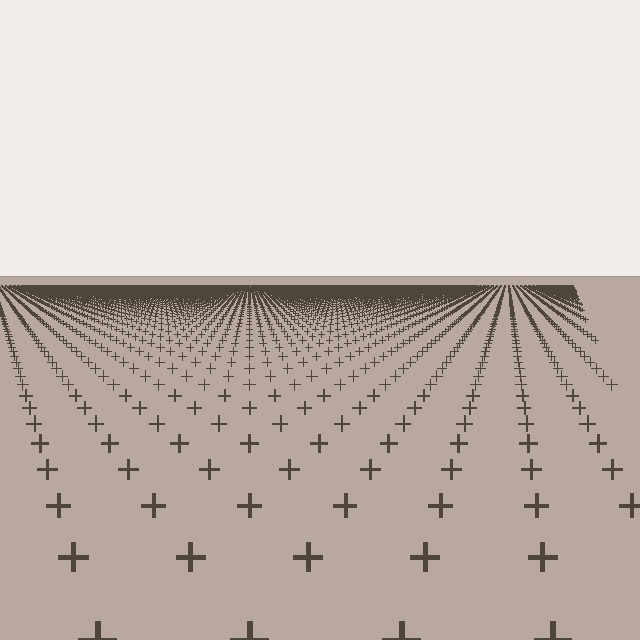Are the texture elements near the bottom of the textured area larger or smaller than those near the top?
Larger. Near the bottom, elements are closer to the viewer and appear at a bigger on-screen size.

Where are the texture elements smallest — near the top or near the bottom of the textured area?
Near the top.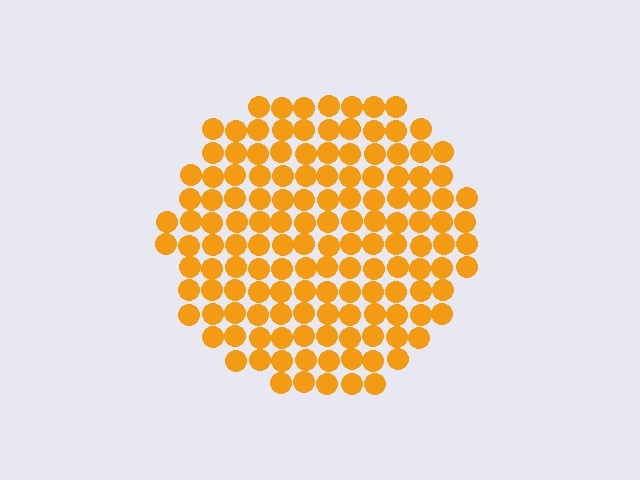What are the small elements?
The small elements are circles.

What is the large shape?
The large shape is a circle.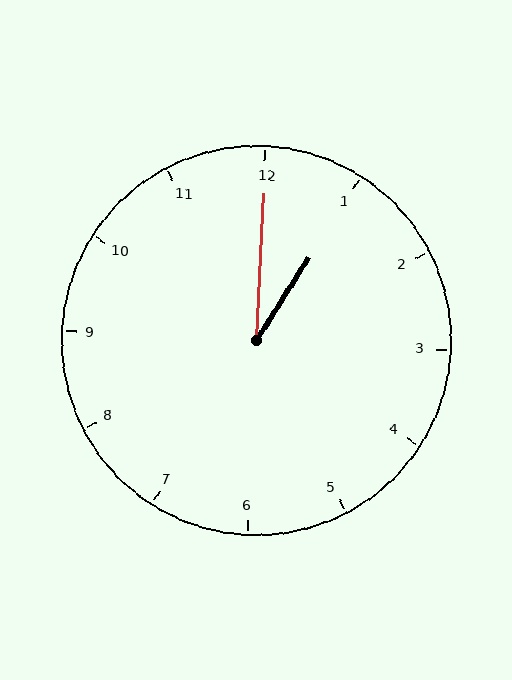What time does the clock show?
1:00.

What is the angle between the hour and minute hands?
Approximately 30 degrees.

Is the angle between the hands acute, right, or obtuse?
It is acute.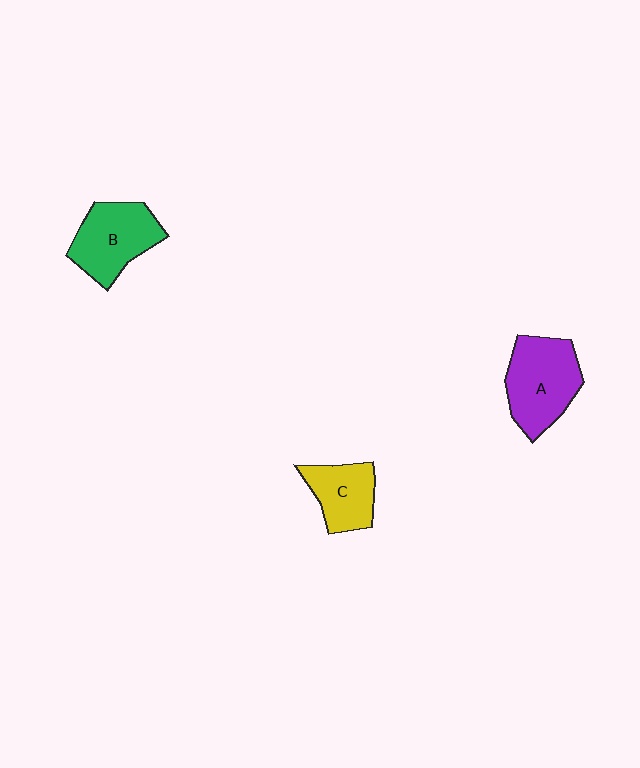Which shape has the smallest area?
Shape C (yellow).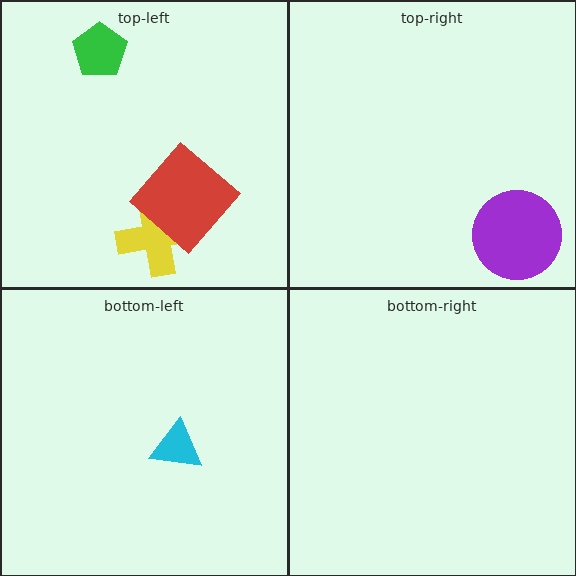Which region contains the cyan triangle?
The bottom-left region.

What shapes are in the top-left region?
The yellow cross, the green pentagon, the red diamond.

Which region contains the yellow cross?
The top-left region.